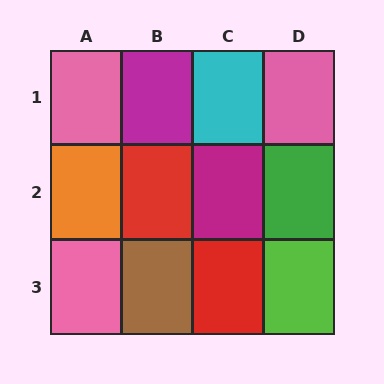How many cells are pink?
3 cells are pink.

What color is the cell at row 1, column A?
Pink.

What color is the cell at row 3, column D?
Lime.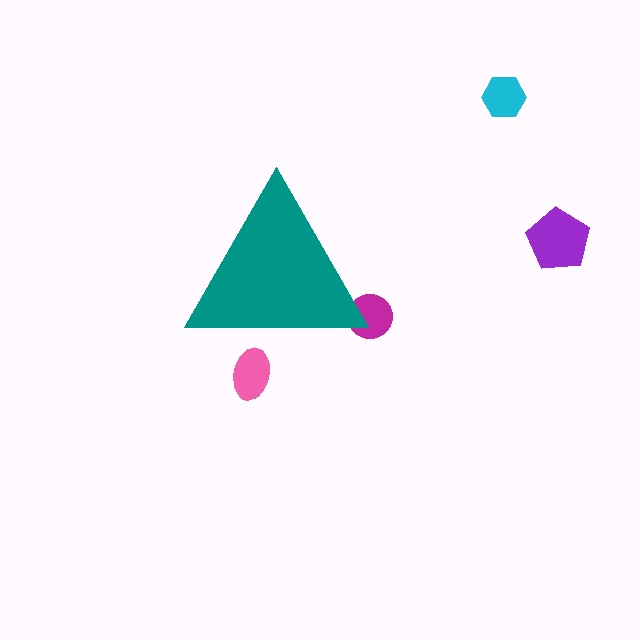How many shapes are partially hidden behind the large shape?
2 shapes are partially hidden.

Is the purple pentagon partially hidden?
No, the purple pentagon is fully visible.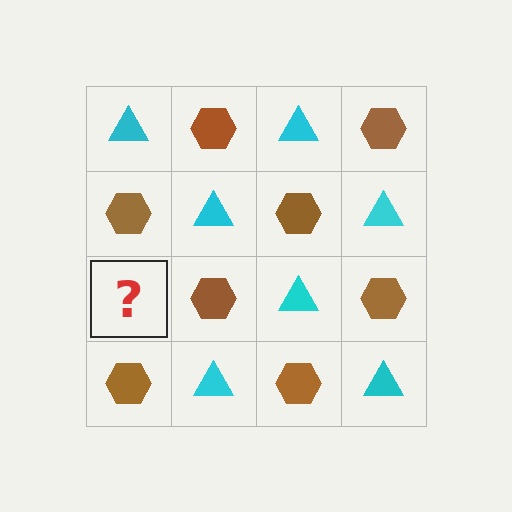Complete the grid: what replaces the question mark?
The question mark should be replaced with a cyan triangle.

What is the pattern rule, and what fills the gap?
The rule is that it alternates cyan triangle and brown hexagon in a checkerboard pattern. The gap should be filled with a cyan triangle.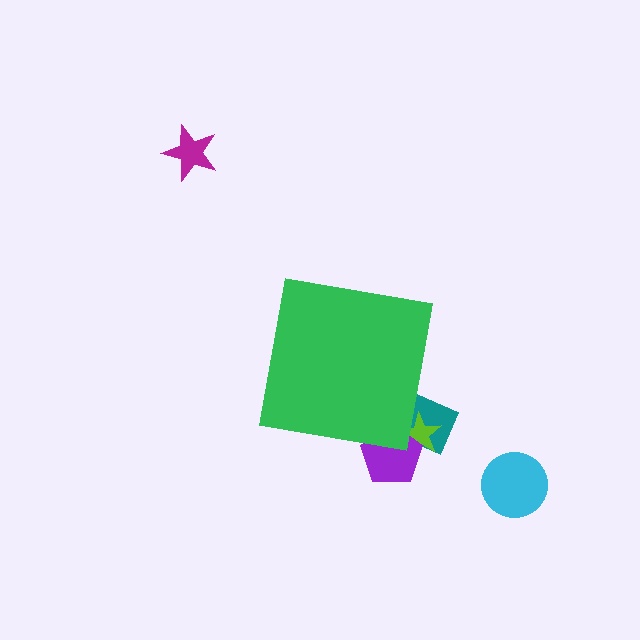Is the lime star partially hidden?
Yes, the lime star is partially hidden behind the green square.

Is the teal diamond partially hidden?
Yes, the teal diamond is partially hidden behind the green square.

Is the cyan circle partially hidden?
No, the cyan circle is fully visible.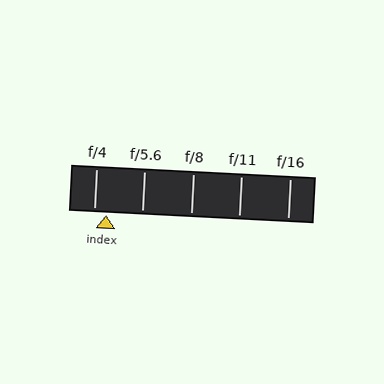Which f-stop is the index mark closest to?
The index mark is closest to f/4.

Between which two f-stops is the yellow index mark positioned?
The index mark is between f/4 and f/5.6.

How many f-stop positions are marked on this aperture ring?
There are 5 f-stop positions marked.